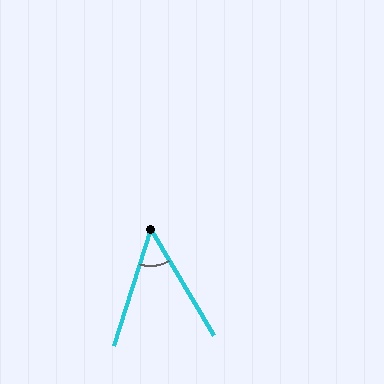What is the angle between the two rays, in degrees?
Approximately 48 degrees.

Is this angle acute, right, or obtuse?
It is acute.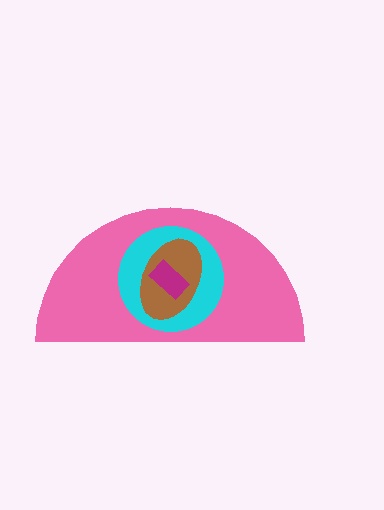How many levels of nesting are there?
4.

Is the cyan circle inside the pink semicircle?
Yes.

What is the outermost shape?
The pink semicircle.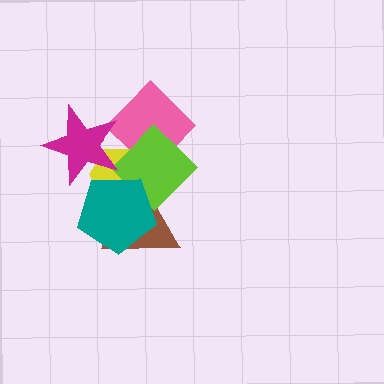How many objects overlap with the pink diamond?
3 objects overlap with the pink diamond.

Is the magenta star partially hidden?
No, no other shape covers it.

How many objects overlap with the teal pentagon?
3 objects overlap with the teal pentagon.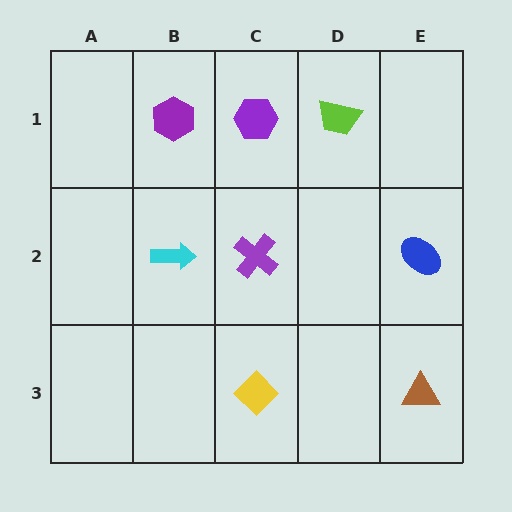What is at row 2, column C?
A purple cross.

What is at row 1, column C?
A purple hexagon.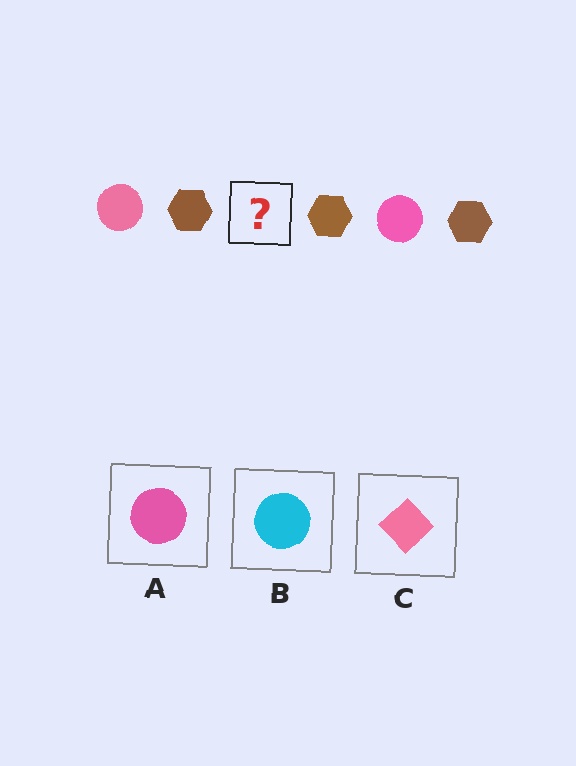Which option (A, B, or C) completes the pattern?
A.